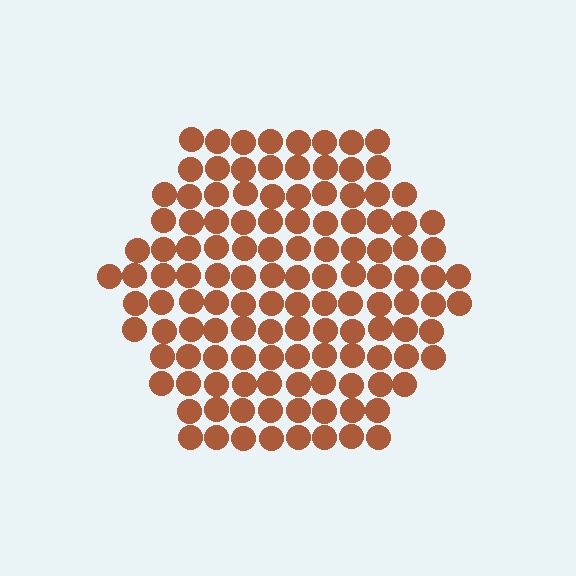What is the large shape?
The large shape is a hexagon.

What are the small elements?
The small elements are circles.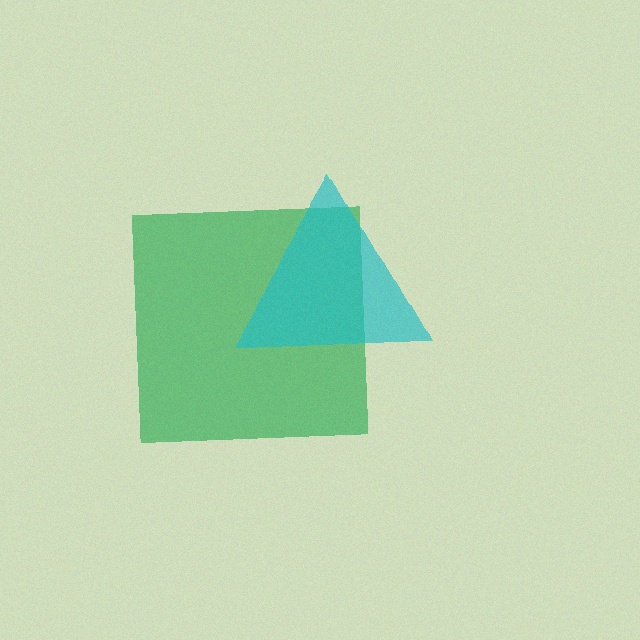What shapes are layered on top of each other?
The layered shapes are: a green square, a cyan triangle.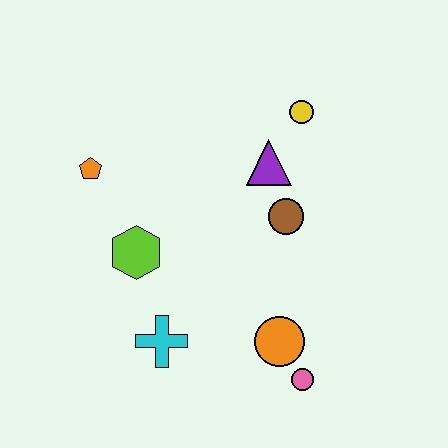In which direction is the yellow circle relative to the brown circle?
The yellow circle is above the brown circle.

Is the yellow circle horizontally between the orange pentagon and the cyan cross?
No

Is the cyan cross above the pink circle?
Yes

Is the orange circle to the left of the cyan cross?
No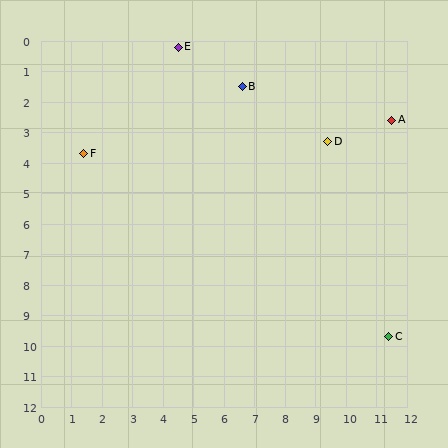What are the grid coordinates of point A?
Point A is at approximately (11.5, 2.6).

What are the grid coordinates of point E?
Point E is at approximately (4.5, 0.2).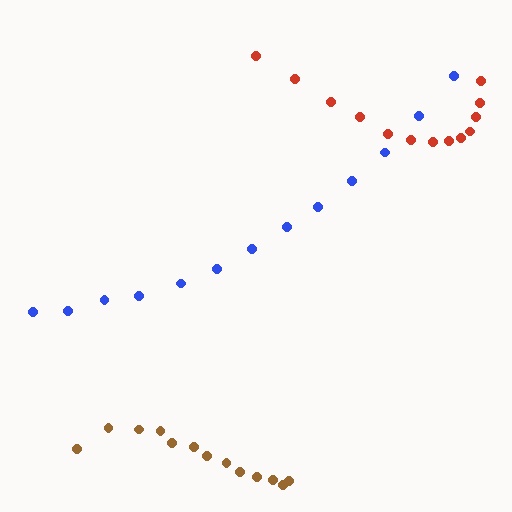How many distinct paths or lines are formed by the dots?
There are 3 distinct paths.